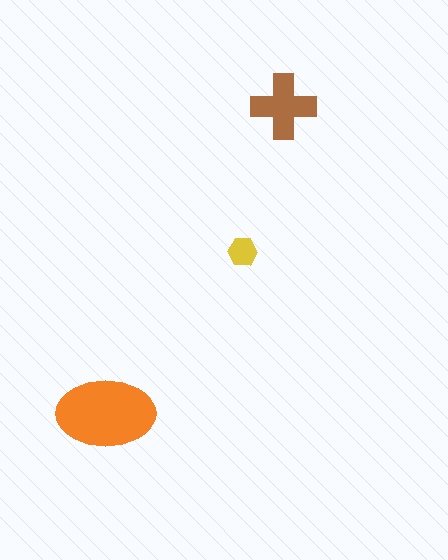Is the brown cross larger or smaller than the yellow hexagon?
Larger.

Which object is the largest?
The orange ellipse.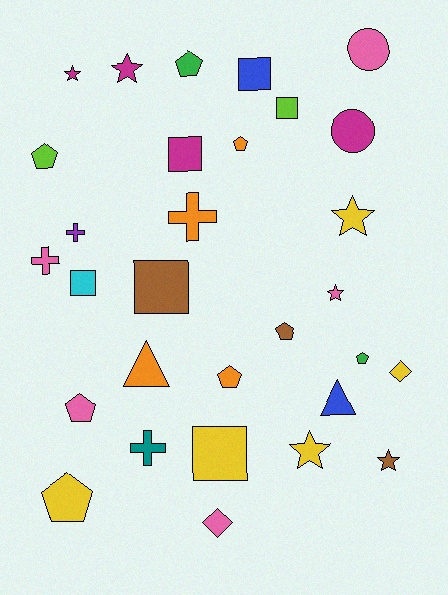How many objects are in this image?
There are 30 objects.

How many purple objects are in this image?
There is 1 purple object.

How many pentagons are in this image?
There are 8 pentagons.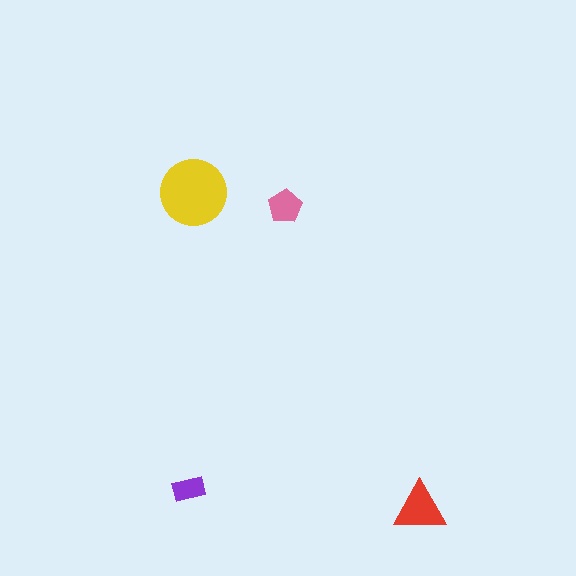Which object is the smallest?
The purple rectangle.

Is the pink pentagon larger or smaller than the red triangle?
Smaller.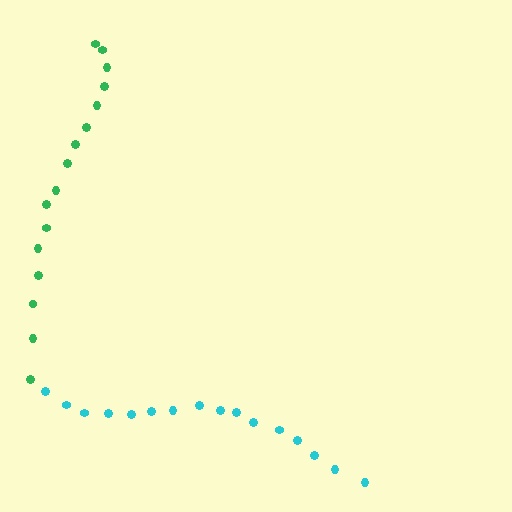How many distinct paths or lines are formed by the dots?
There are 2 distinct paths.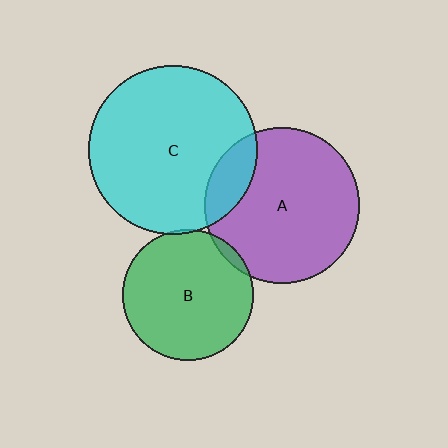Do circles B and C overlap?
Yes.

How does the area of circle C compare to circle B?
Approximately 1.7 times.